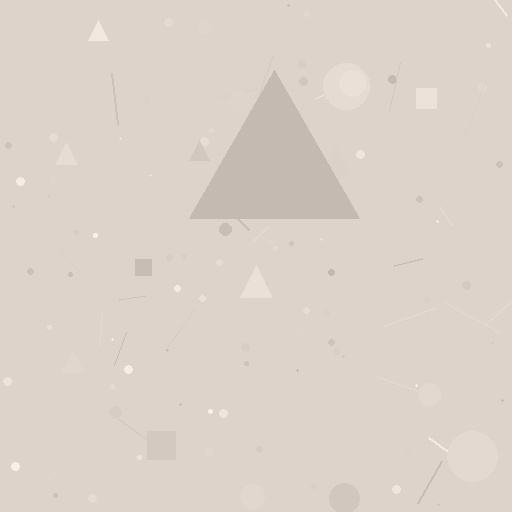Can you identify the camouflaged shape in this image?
The camouflaged shape is a triangle.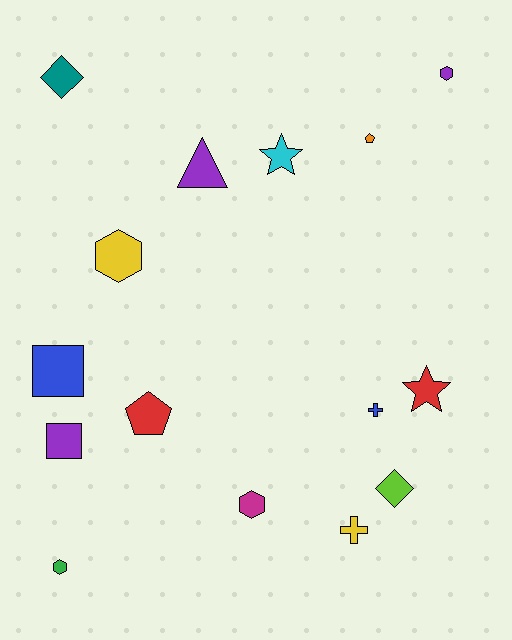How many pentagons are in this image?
There are 2 pentagons.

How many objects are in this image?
There are 15 objects.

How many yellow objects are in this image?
There are 2 yellow objects.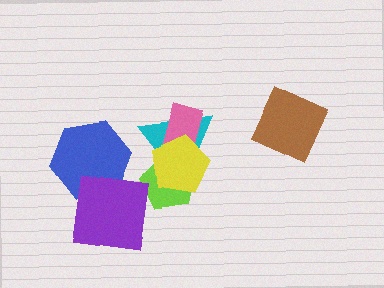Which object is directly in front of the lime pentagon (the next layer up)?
The cyan triangle is directly in front of the lime pentagon.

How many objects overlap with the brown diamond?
0 objects overlap with the brown diamond.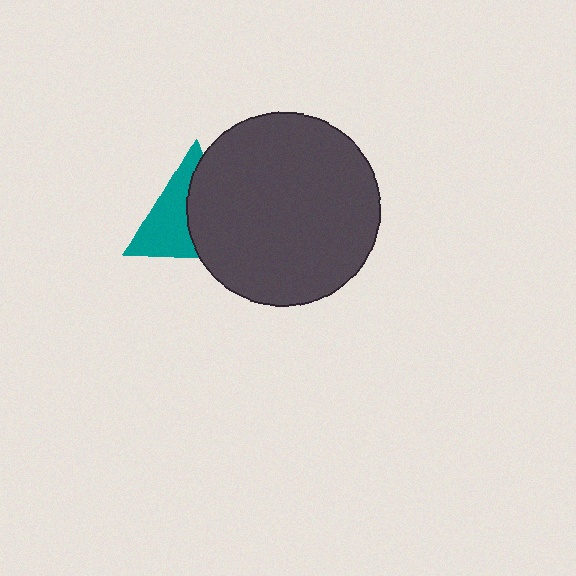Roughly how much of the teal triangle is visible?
About half of it is visible (roughly 48%).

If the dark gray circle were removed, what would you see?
You would see the complete teal triangle.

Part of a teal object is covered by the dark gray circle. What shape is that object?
It is a triangle.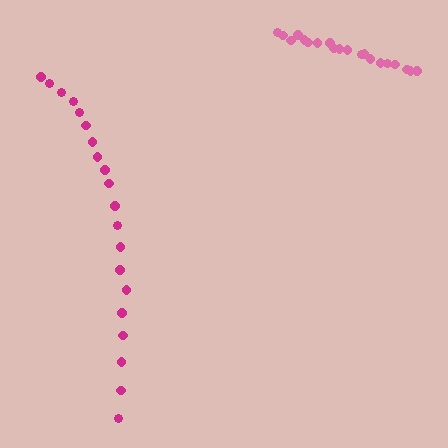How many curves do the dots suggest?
There are 2 distinct paths.